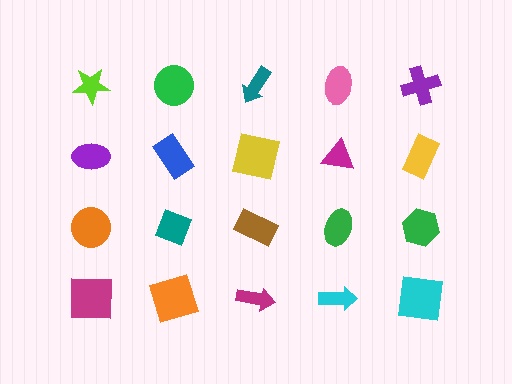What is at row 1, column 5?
A purple cross.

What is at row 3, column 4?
A green ellipse.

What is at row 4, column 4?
A cyan arrow.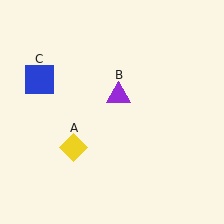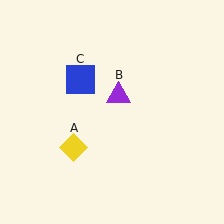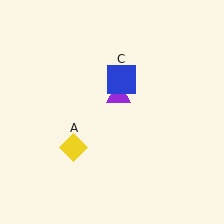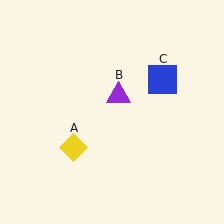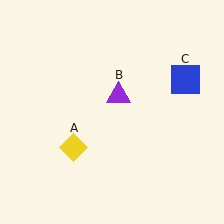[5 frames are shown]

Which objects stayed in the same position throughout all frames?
Yellow diamond (object A) and purple triangle (object B) remained stationary.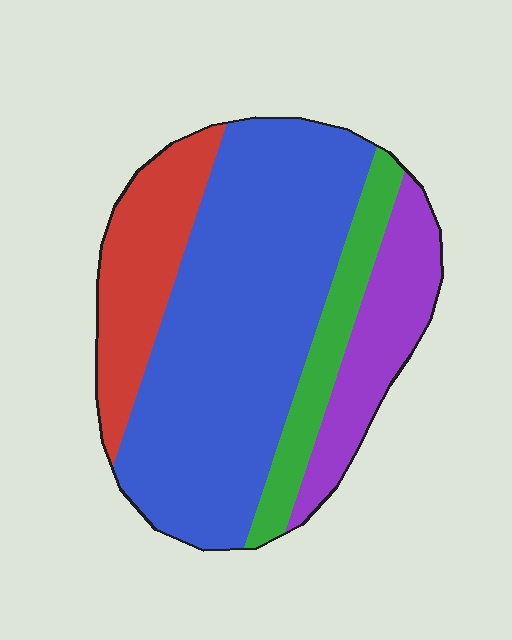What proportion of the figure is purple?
Purple takes up less than a sixth of the figure.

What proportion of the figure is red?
Red covers 17% of the figure.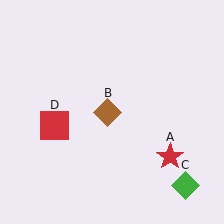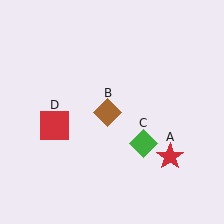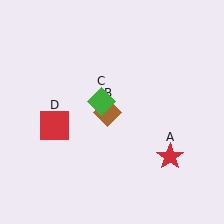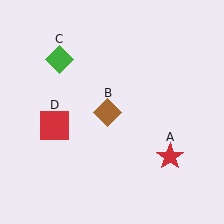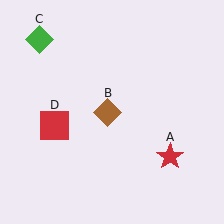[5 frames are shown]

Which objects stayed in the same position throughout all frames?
Red star (object A) and brown diamond (object B) and red square (object D) remained stationary.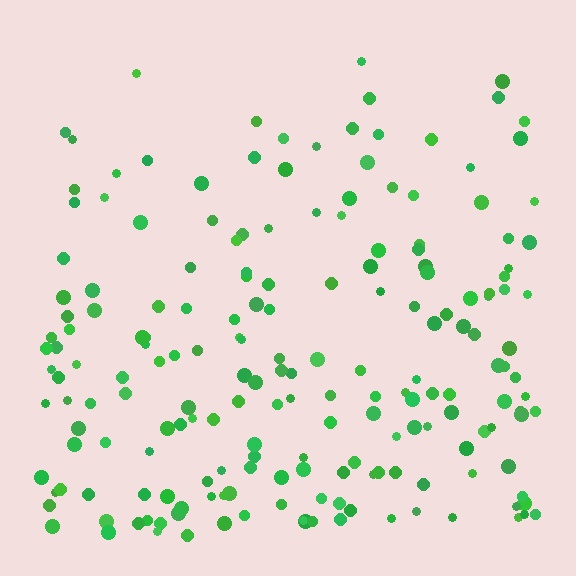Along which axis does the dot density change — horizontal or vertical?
Vertical.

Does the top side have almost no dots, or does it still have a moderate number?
Still a moderate number, just noticeably fewer than the bottom.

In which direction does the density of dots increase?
From top to bottom, with the bottom side densest.